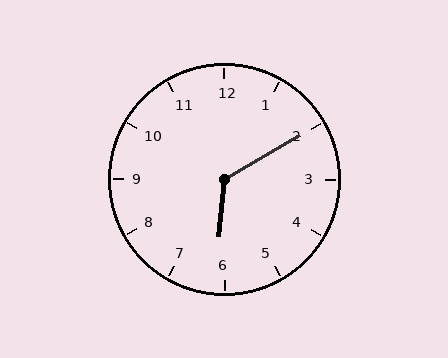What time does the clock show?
6:10.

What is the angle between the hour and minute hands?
Approximately 125 degrees.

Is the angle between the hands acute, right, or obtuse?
It is obtuse.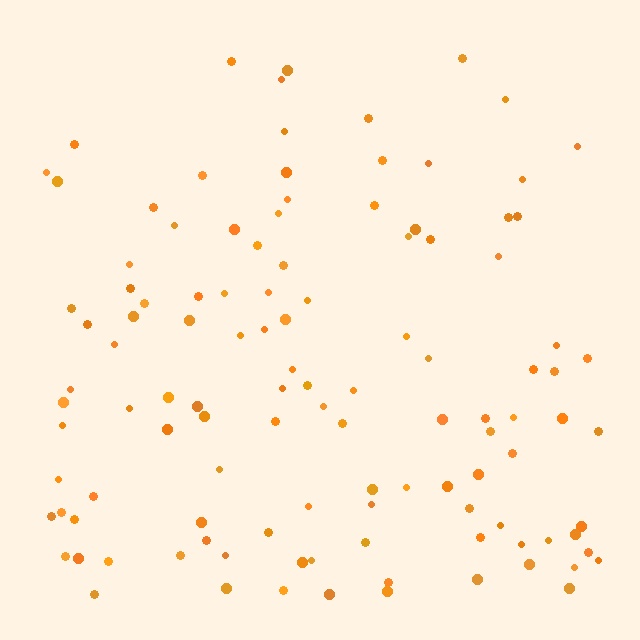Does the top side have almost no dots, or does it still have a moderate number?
Still a moderate number, just noticeably fewer than the bottom.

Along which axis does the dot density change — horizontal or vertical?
Vertical.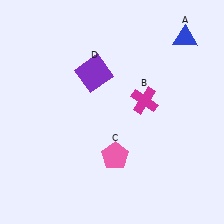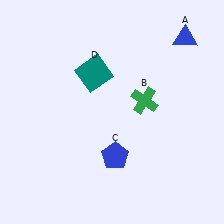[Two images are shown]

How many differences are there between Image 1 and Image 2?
There are 3 differences between the two images.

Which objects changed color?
B changed from magenta to green. C changed from pink to blue. D changed from purple to teal.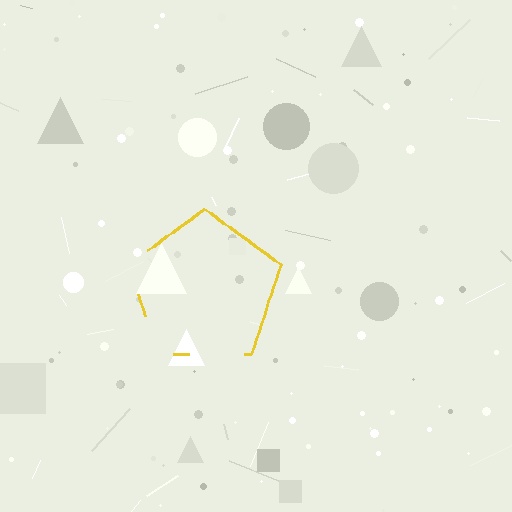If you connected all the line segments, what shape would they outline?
They would outline a pentagon.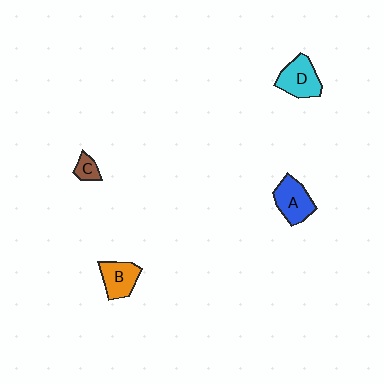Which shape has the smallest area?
Shape C (brown).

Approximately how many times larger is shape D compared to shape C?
Approximately 2.6 times.